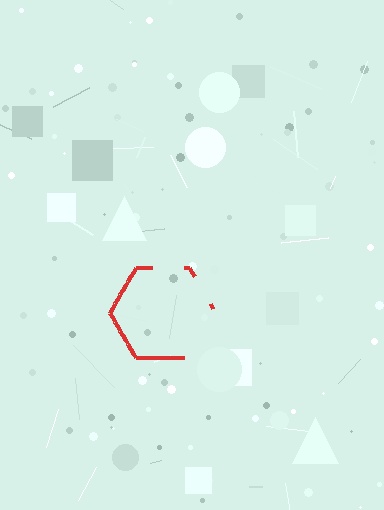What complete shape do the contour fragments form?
The contour fragments form a hexagon.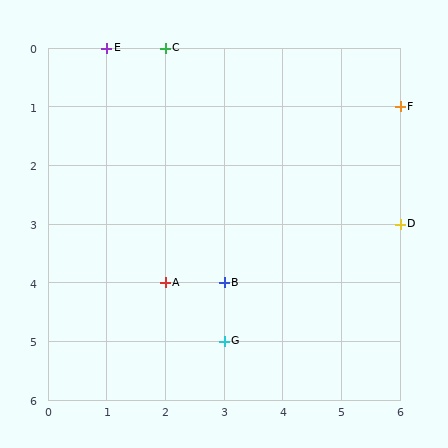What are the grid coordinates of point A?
Point A is at grid coordinates (2, 4).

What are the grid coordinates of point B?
Point B is at grid coordinates (3, 4).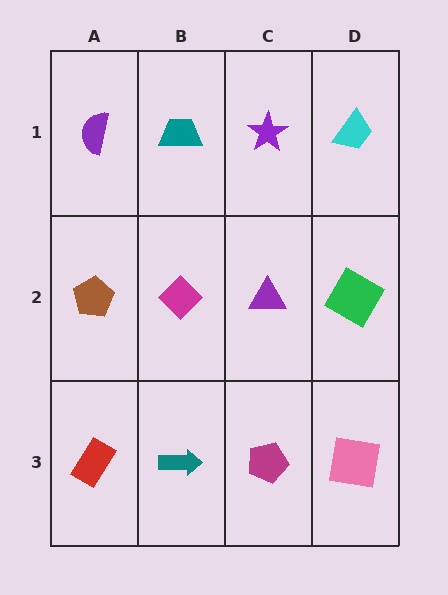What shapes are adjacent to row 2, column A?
A purple semicircle (row 1, column A), a red rectangle (row 3, column A), a magenta diamond (row 2, column B).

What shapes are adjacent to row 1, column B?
A magenta diamond (row 2, column B), a purple semicircle (row 1, column A), a purple star (row 1, column C).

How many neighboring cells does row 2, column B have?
4.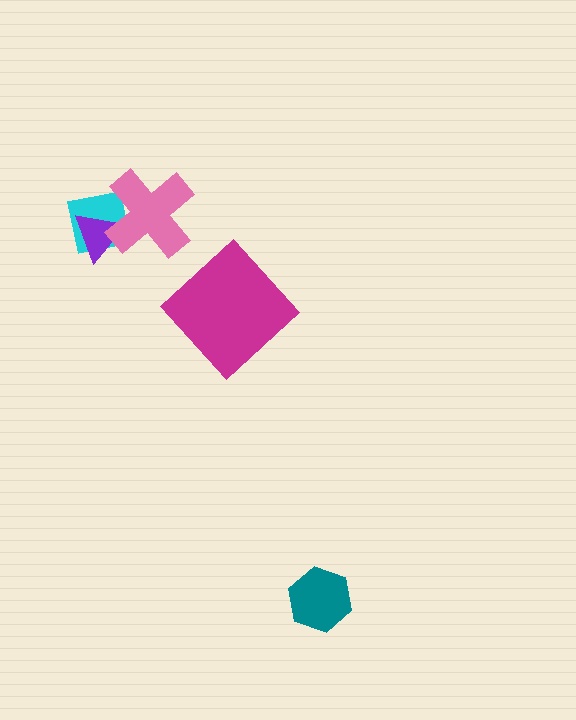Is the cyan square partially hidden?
Yes, it is partially covered by another shape.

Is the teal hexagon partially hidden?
No, no other shape covers it.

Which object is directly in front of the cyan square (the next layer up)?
The purple triangle is directly in front of the cyan square.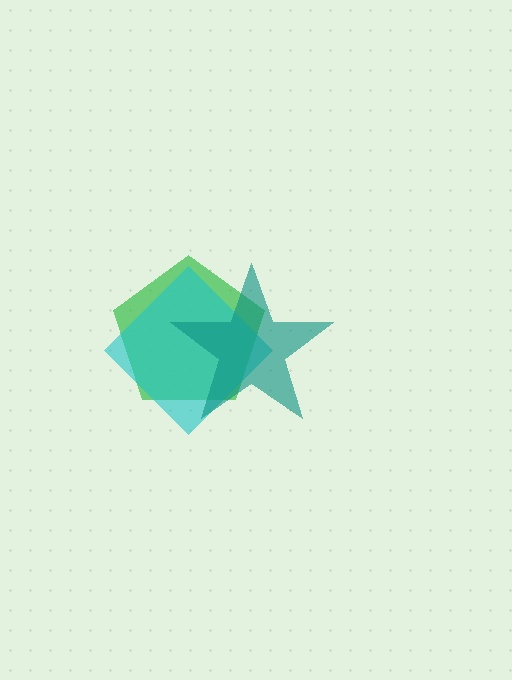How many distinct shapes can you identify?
There are 3 distinct shapes: a green pentagon, a cyan diamond, a teal star.